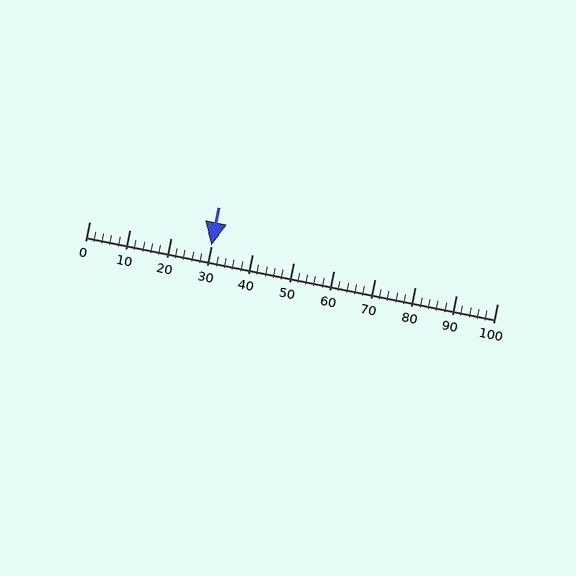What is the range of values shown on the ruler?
The ruler shows values from 0 to 100.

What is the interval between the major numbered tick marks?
The major tick marks are spaced 10 units apart.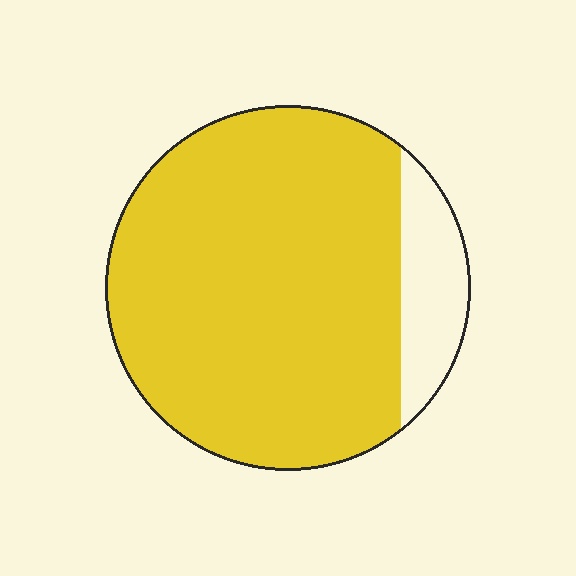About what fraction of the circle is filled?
About seven eighths (7/8).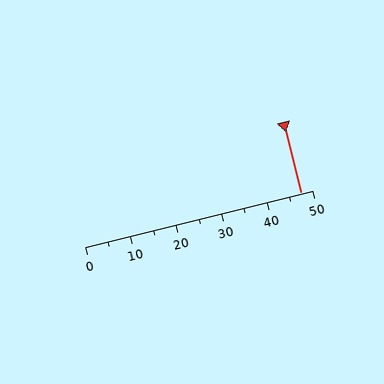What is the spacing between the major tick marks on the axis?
The major ticks are spaced 10 apart.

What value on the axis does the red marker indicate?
The marker indicates approximately 47.5.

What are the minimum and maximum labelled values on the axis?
The axis runs from 0 to 50.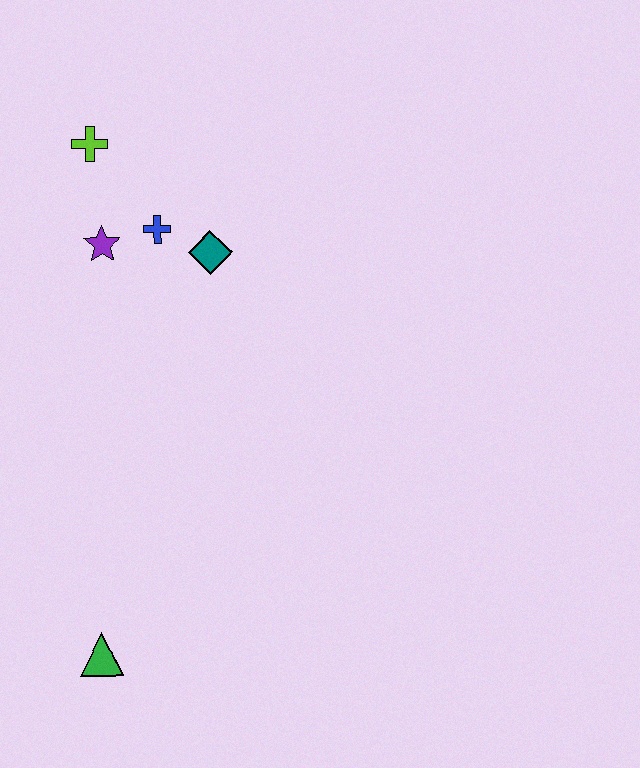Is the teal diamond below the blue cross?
Yes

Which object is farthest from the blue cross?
The green triangle is farthest from the blue cross.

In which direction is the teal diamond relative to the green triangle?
The teal diamond is above the green triangle.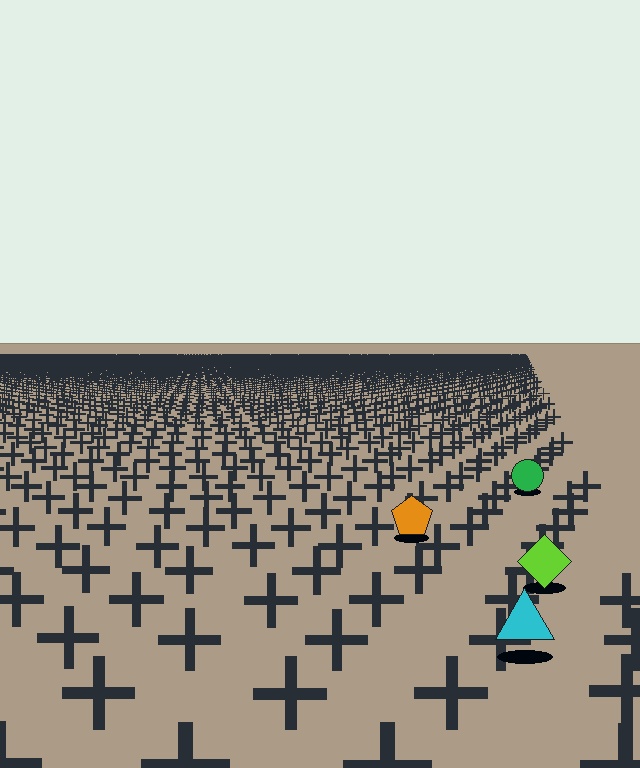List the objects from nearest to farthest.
From nearest to farthest: the cyan triangle, the lime diamond, the orange pentagon, the green circle.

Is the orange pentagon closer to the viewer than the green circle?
Yes. The orange pentagon is closer — you can tell from the texture gradient: the ground texture is coarser near it.